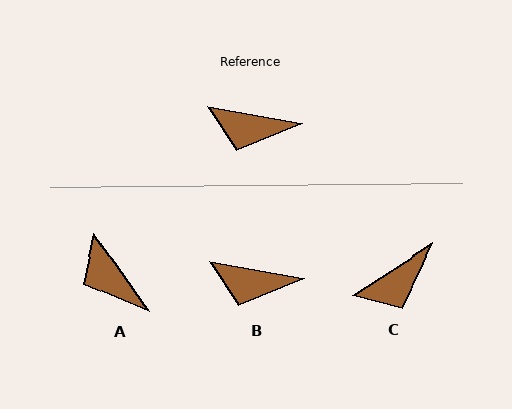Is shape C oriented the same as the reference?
No, it is off by about 43 degrees.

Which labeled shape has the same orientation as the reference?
B.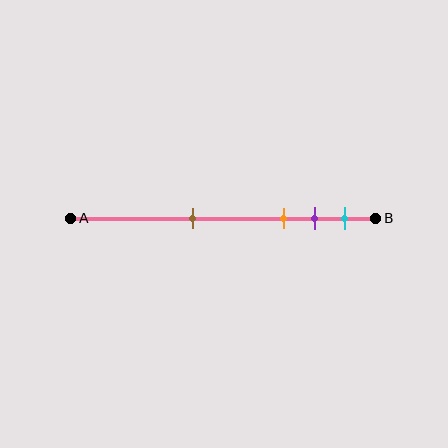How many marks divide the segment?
There are 4 marks dividing the segment.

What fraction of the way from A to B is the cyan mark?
The cyan mark is approximately 90% (0.9) of the way from A to B.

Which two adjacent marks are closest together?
The purple and cyan marks are the closest adjacent pair.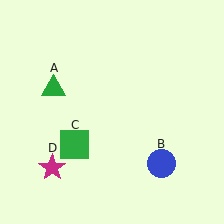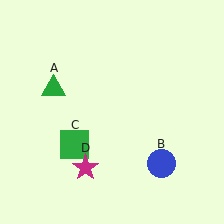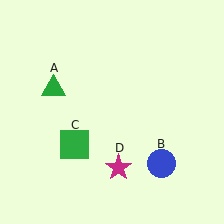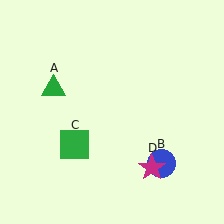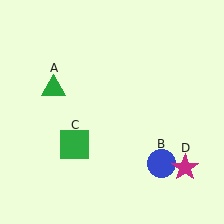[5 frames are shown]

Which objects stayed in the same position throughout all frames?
Green triangle (object A) and blue circle (object B) and green square (object C) remained stationary.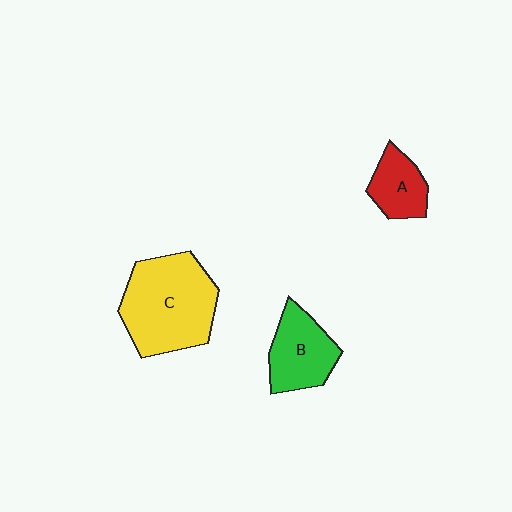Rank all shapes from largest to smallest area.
From largest to smallest: C (yellow), B (green), A (red).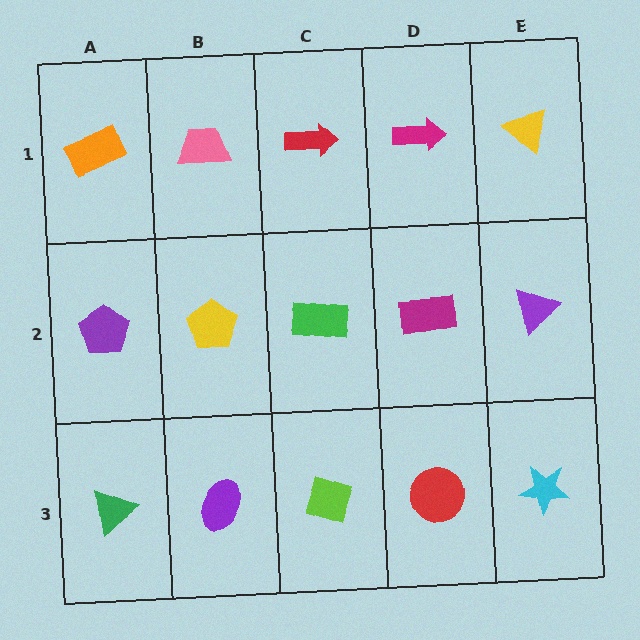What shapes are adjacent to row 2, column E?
A yellow triangle (row 1, column E), a cyan star (row 3, column E), a magenta rectangle (row 2, column D).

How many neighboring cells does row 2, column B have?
4.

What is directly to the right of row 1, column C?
A magenta arrow.